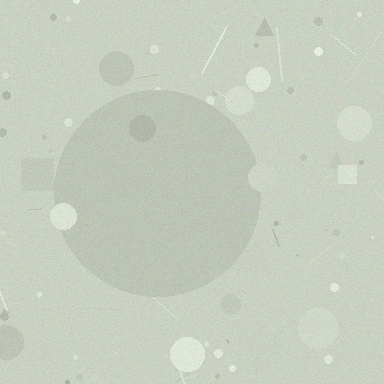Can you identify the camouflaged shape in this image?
The camouflaged shape is a circle.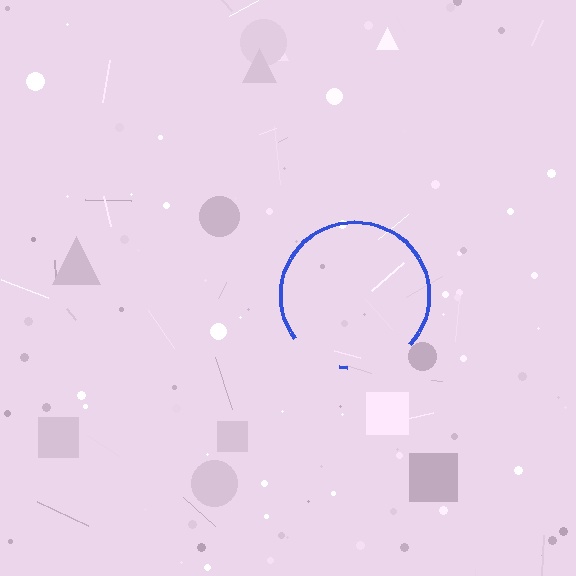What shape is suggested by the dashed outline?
The dashed outline suggests a circle.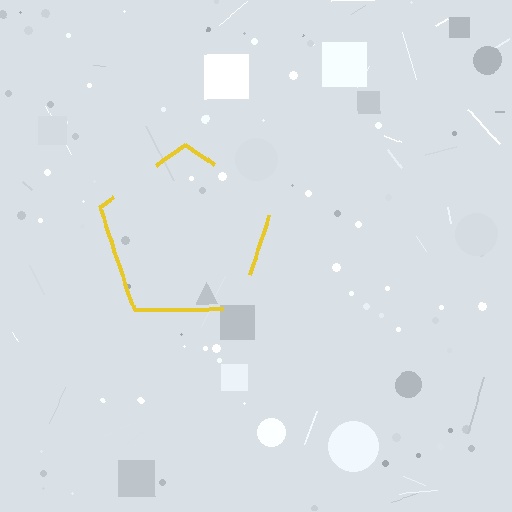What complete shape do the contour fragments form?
The contour fragments form a pentagon.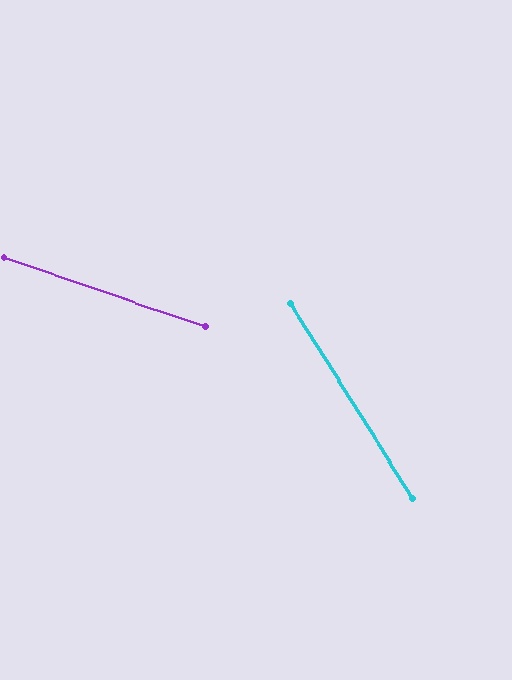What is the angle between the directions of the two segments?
Approximately 39 degrees.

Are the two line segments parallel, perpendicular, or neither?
Neither parallel nor perpendicular — they differ by about 39°.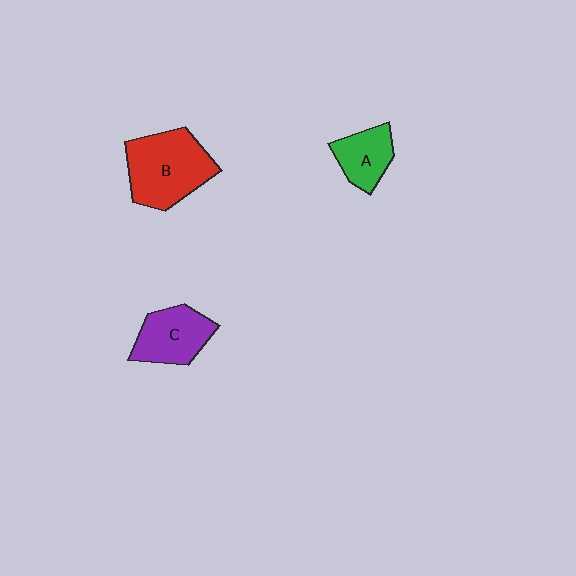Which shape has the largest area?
Shape B (red).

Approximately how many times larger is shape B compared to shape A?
Approximately 1.9 times.